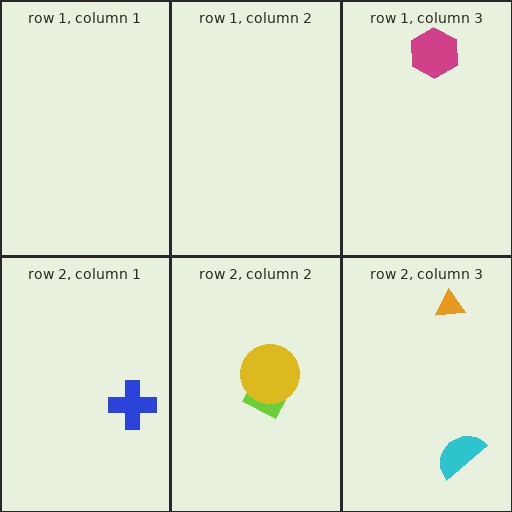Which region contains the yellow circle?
The row 2, column 2 region.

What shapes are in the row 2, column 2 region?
The lime square, the yellow circle.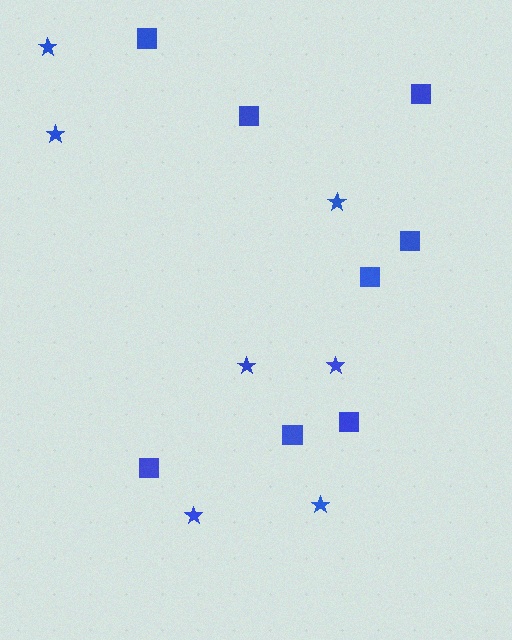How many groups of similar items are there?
There are 2 groups: one group of squares (8) and one group of stars (7).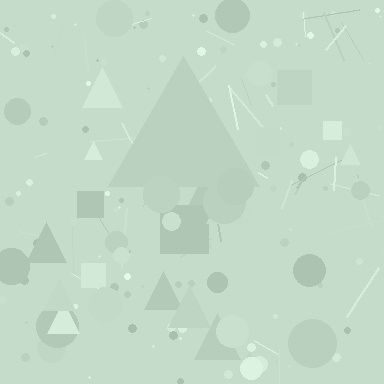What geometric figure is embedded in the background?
A triangle is embedded in the background.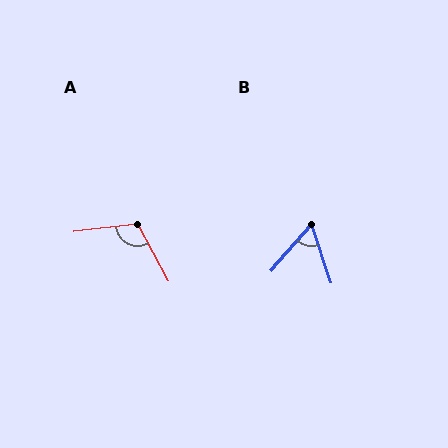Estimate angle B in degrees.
Approximately 59 degrees.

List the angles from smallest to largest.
B (59°), A (112°).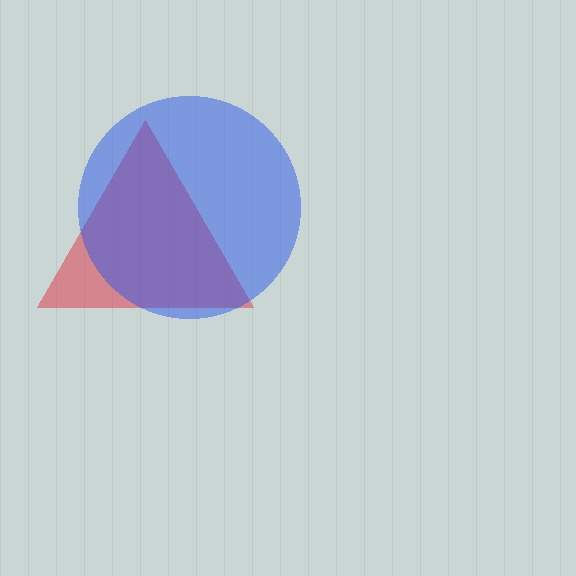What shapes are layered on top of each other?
The layered shapes are: a red triangle, a blue circle.